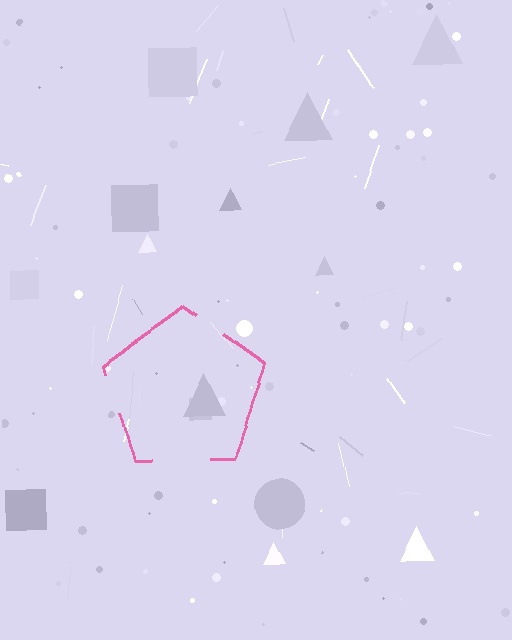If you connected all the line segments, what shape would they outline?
They would outline a pentagon.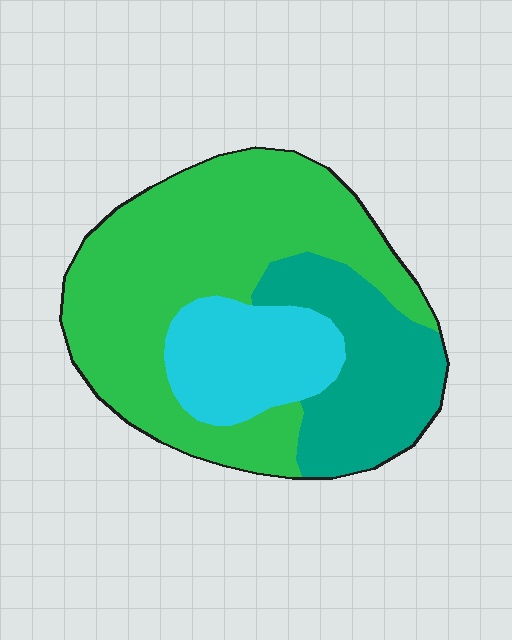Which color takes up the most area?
Green, at roughly 55%.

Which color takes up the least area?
Cyan, at roughly 20%.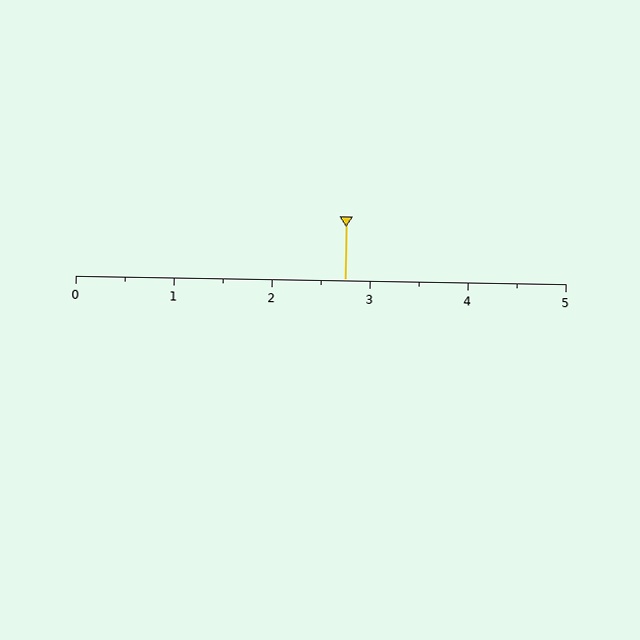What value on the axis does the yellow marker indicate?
The marker indicates approximately 2.8.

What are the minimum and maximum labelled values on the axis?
The axis runs from 0 to 5.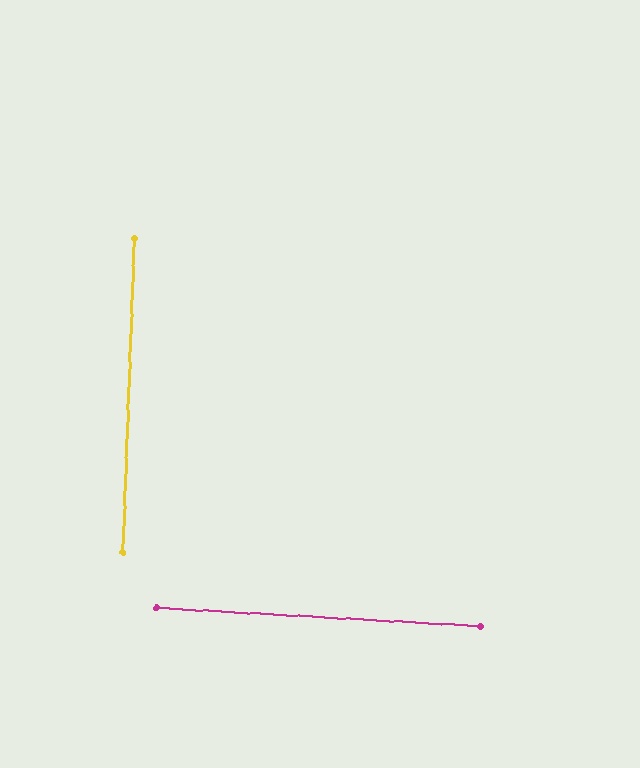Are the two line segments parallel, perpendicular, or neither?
Perpendicular — they meet at approximately 89°.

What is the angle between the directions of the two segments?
Approximately 89 degrees.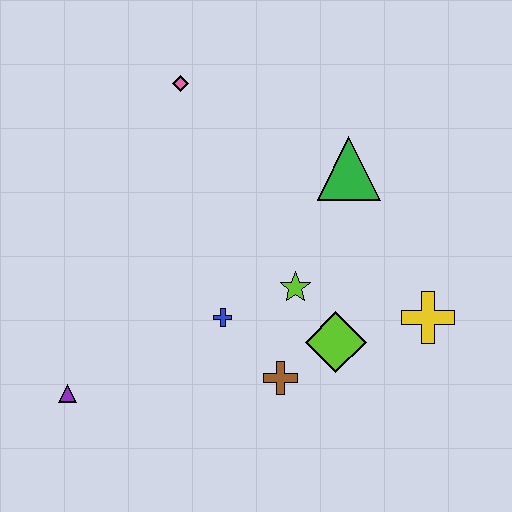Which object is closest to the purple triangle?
The blue cross is closest to the purple triangle.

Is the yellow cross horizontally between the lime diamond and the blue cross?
No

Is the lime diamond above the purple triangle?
Yes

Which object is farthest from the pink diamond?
The yellow cross is farthest from the pink diamond.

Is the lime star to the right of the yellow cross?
No